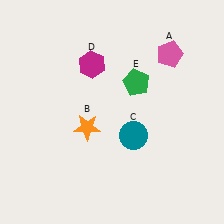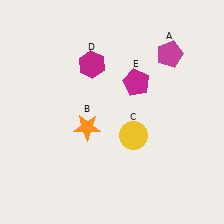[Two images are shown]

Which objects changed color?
A changed from pink to magenta. C changed from teal to yellow. E changed from green to magenta.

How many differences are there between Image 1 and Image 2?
There are 3 differences between the two images.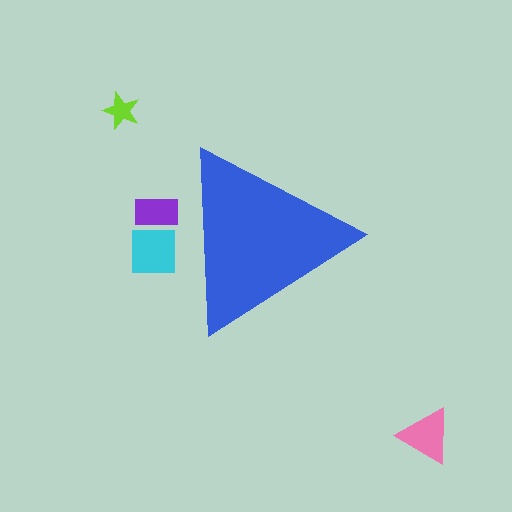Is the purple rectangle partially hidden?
Yes, the purple rectangle is partially hidden behind the blue triangle.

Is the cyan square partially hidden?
Yes, the cyan square is partially hidden behind the blue triangle.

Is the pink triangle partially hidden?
No, the pink triangle is fully visible.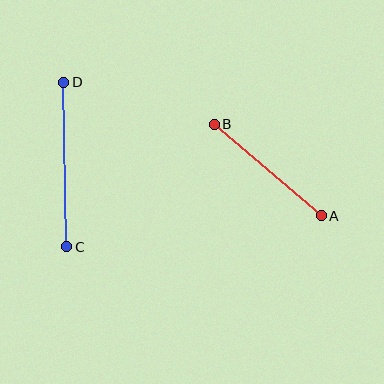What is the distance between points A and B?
The distance is approximately 141 pixels.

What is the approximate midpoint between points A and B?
The midpoint is at approximately (268, 170) pixels.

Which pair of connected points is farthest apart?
Points C and D are farthest apart.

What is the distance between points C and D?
The distance is approximately 165 pixels.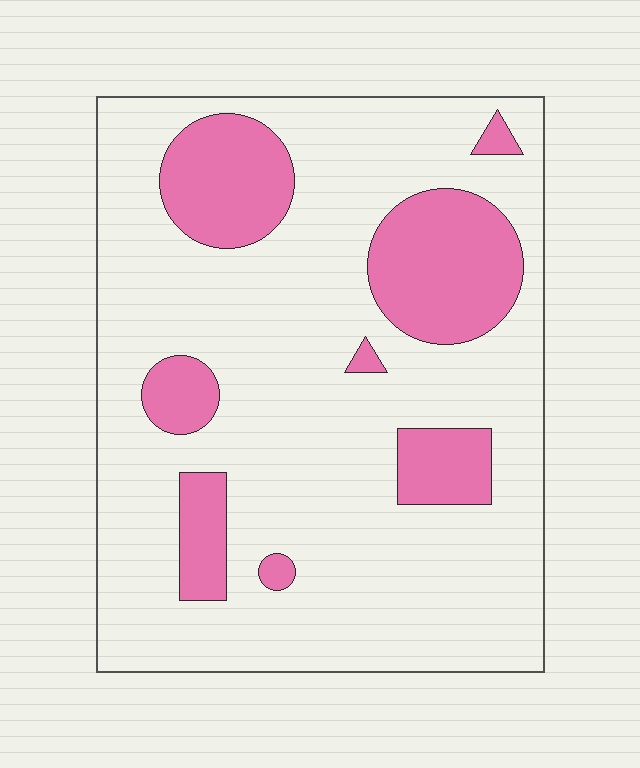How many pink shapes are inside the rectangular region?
8.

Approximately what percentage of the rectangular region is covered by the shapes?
Approximately 20%.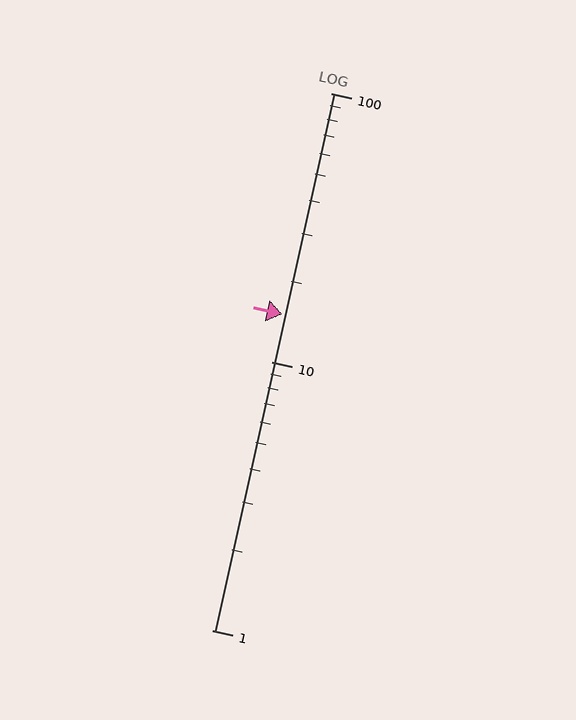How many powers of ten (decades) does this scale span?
The scale spans 2 decades, from 1 to 100.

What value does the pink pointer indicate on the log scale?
The pointer indicates approximately 15.